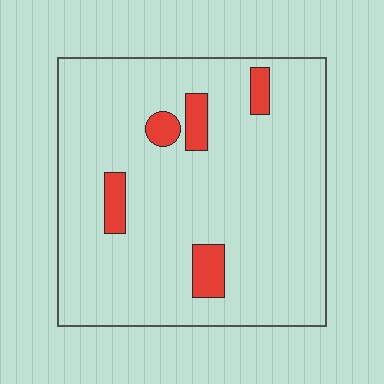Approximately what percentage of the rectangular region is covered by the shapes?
Approximately 10%.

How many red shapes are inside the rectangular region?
5.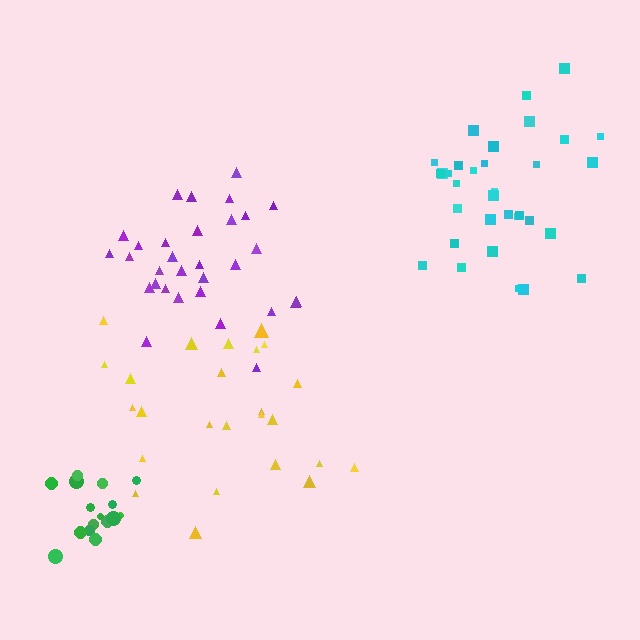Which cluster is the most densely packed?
Green.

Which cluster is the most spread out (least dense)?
Yellow.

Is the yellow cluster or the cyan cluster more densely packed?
Cyan.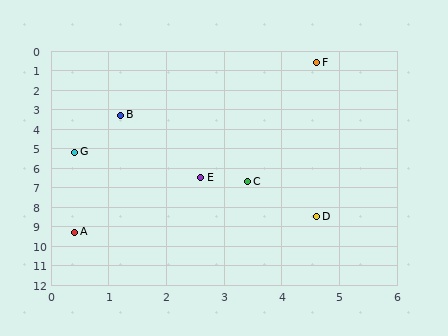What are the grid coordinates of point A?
Point A is at approximately (0.4, 9.3).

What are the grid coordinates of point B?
Point B is at approximately (1.2, 3.3).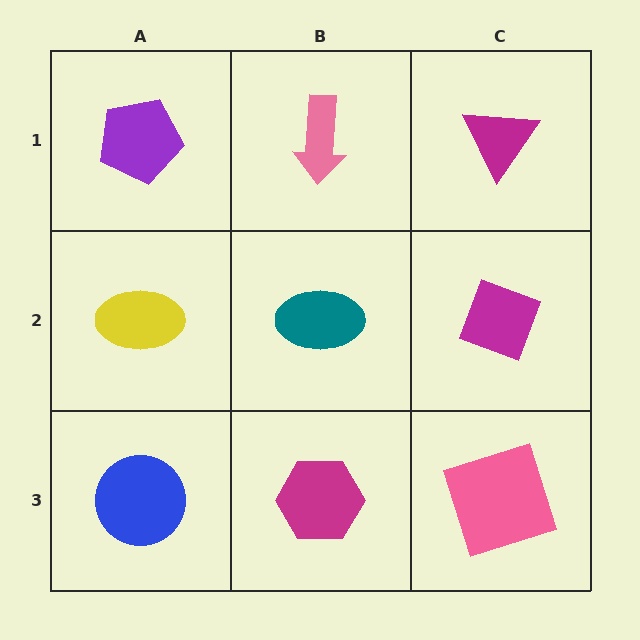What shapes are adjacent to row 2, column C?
A magenta triangle (row 1, column C), a pink square (row 3, column C), a teal ellipse (row 2, column B).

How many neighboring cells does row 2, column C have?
3.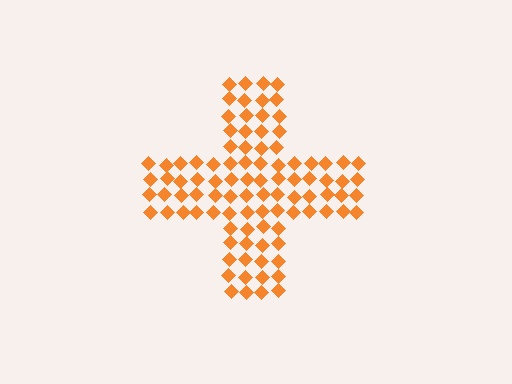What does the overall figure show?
The overall figure shows a cross.